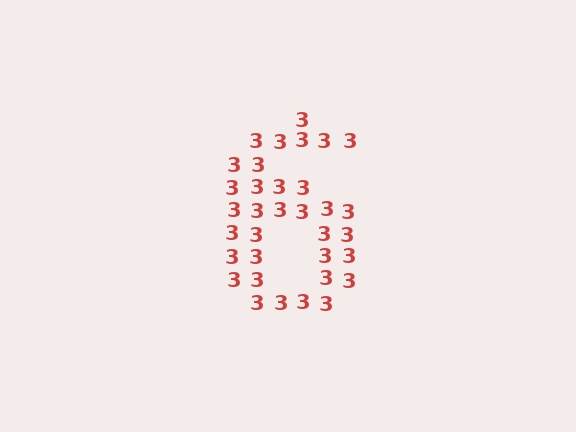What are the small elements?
The small elements are digit 3's.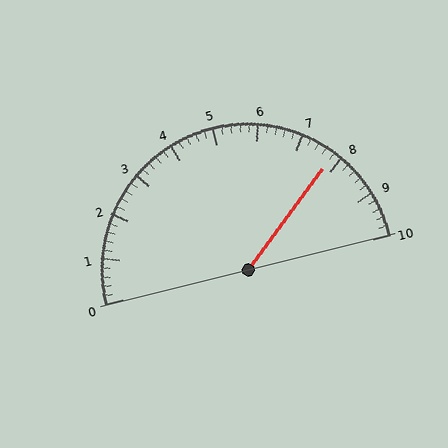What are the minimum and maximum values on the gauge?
The gauge ranges from 0 to 10.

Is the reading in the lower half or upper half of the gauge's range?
The reading is in the upper half of the range (0 to 10).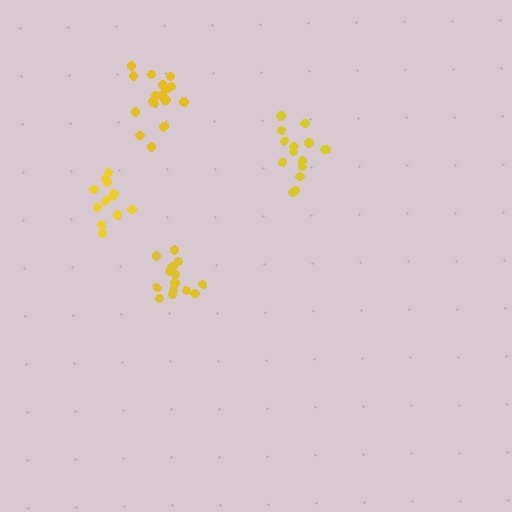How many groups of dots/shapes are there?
There are 4 groups.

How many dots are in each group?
Group 1: 12 dots, Group 2: 18 dots, Group 3: 15 dots, Group 4: 14 dots (59 total).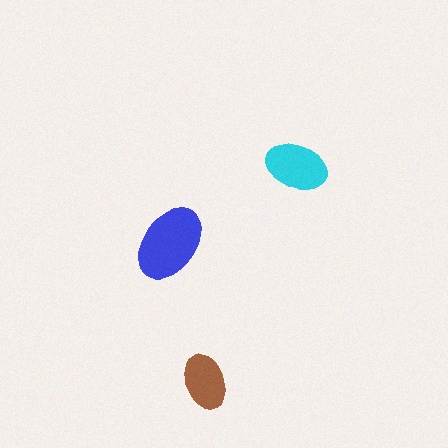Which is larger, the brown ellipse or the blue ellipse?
The blue one.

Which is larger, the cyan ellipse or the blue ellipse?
The blue one.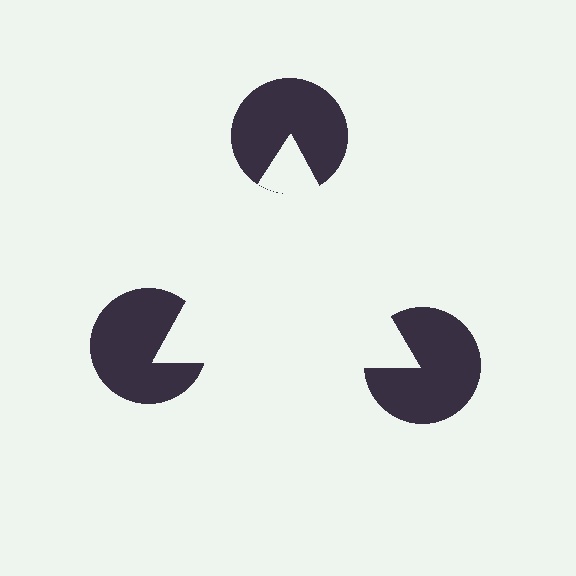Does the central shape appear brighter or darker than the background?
It typically appears slightly brighter than the background, even though no actual brightness change is drawn.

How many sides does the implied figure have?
3 sides.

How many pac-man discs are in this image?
There are 3 — one at each vertex of the illusory triangle.